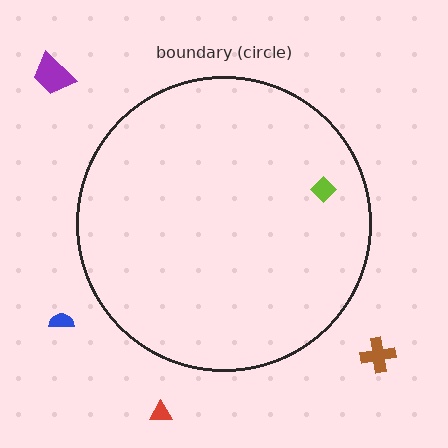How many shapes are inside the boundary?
1 inside, 4 outside.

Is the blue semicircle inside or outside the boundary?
Outside.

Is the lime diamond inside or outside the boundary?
Inside.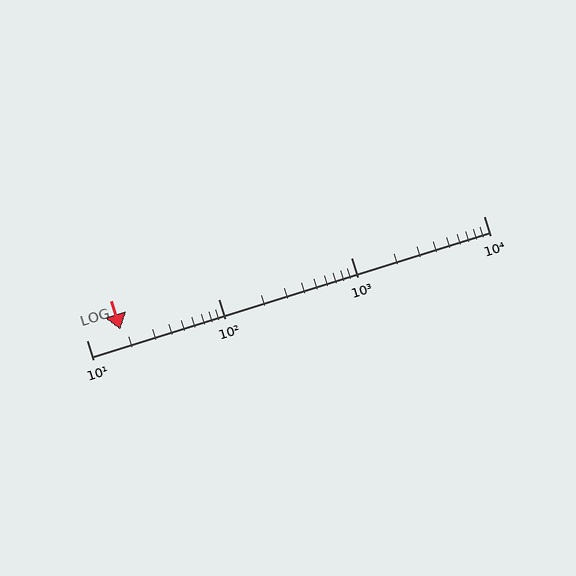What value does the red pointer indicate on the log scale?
The pointer indicates approximately 18.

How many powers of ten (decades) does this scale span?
The scale spans 3 decades, from 10 to 10000.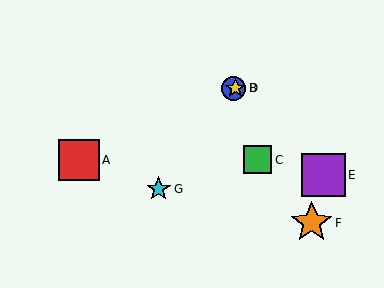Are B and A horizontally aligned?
No, B is at y≈88 and A is at y≈160.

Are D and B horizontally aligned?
Yes, both are at y≈88.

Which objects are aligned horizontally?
Objects B, D are aligned horizontally.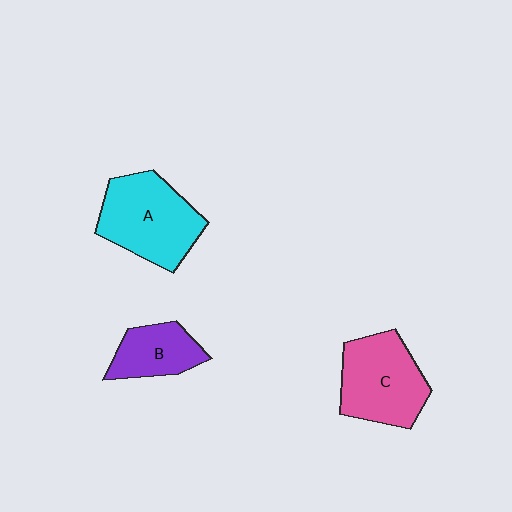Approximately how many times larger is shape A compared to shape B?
Approximately 1.7 times.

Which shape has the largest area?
Shape A (cyan).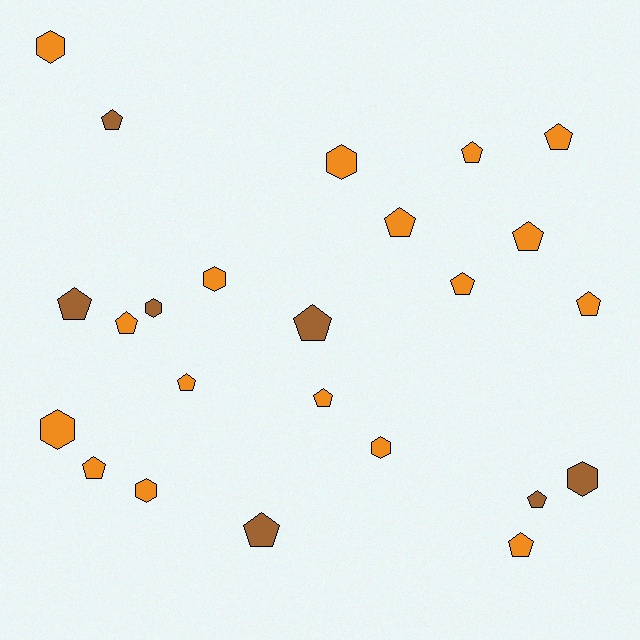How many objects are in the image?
There are 24 objects.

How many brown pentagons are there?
There are 5 brown pentagons.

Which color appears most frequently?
Orange, with 17 objects.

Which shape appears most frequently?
Pentagon, with 16 objects.